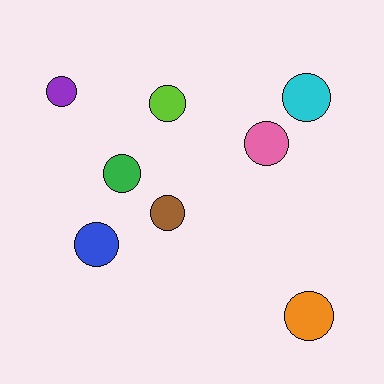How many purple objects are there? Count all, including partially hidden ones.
There is 1 purple object.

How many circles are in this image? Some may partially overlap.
There are 8 circles.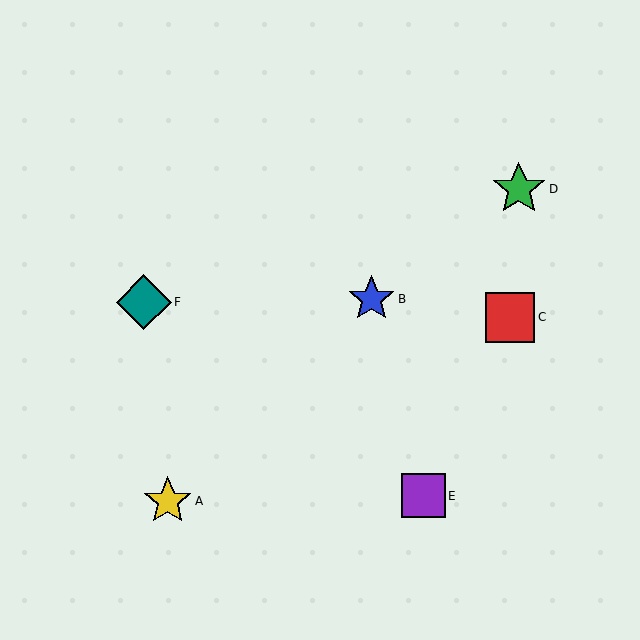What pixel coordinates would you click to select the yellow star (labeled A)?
Click at (168, 501) to select the yellow star A.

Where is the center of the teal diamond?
The center of the teal diamond is at (144, 302).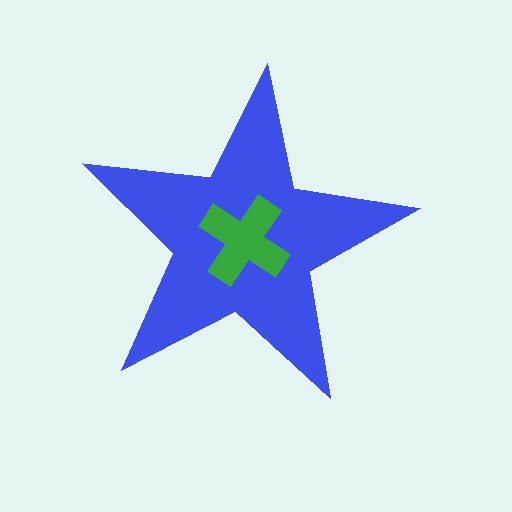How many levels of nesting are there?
2.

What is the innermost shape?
The green cross.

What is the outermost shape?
The blue star.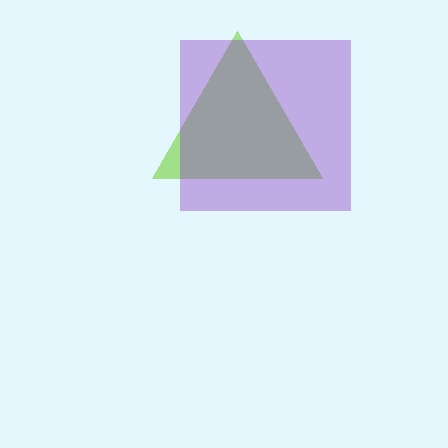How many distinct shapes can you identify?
There are 2 distinct shapes: a lime triangle, a purple square.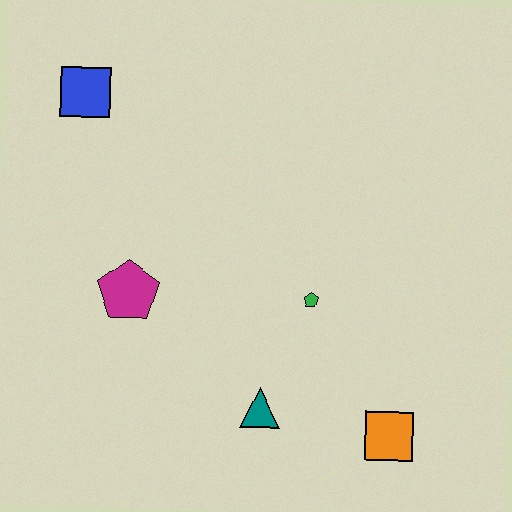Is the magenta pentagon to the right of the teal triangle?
No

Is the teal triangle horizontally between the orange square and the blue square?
Yes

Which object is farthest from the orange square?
The blue square is farthest from the orange square.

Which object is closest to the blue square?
The magenta pentagon is closest to the blue square.